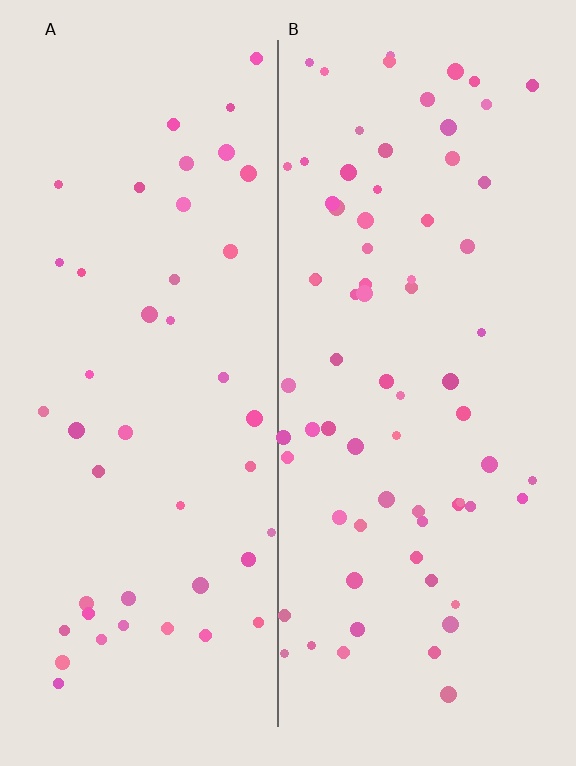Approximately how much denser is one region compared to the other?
Approximately 1.6× — region B over region A.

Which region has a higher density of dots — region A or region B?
B (the right).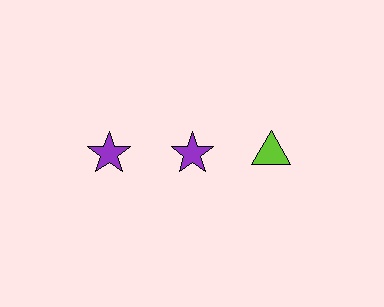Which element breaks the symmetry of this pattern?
The lime triangle in the top row, center column breaks the symmetry. All other shapes are purple stars.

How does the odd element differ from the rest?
It differs in both color (lime instead of purple) and shape (triangle instead of star).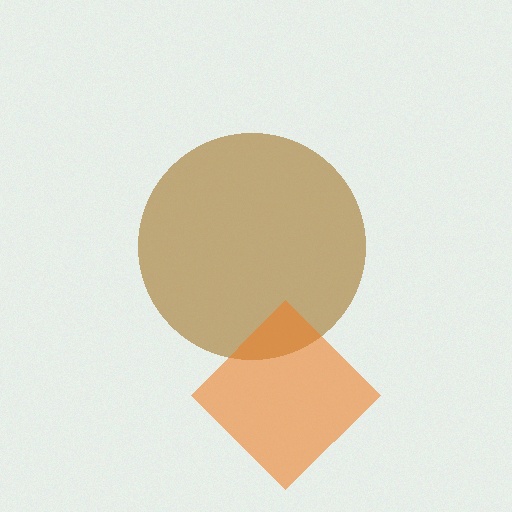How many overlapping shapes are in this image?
There are 2 overlapping shapes in the image.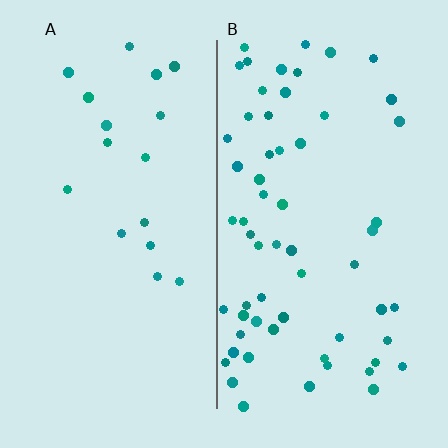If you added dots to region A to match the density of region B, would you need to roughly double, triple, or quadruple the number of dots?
Approximately triple.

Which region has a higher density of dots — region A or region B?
B (the right).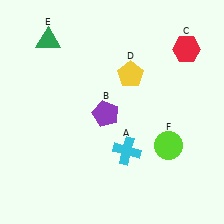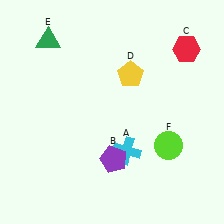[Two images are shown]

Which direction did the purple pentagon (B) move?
The purple pentagon (B) moved down.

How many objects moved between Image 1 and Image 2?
1 object moved between the two images.